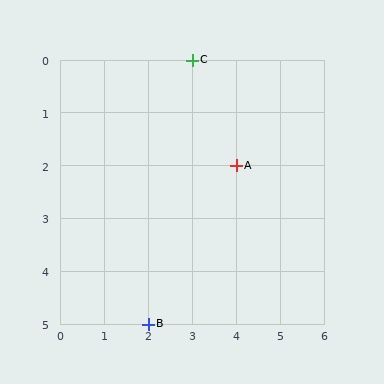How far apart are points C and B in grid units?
Points C and B are 1 column and 5 rows apart (about 5.1 grid units diagonally).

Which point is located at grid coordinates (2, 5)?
Point B is at (2, 5).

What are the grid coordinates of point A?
Point A is at grid coordinates (4, 2).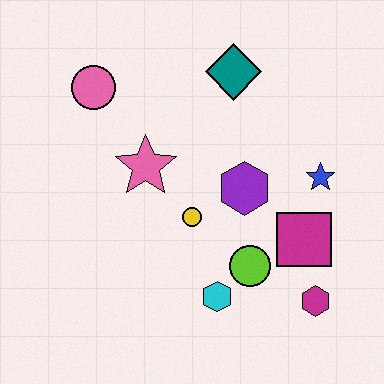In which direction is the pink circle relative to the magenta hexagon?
The pink circle is to the left of the magenta hexagon.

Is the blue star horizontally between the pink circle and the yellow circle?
No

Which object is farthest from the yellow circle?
The pink circle is farthest from the yellow circle.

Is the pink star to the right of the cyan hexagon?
No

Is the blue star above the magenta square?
Yes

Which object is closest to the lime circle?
The cyan hexagon is closest to the lime circle.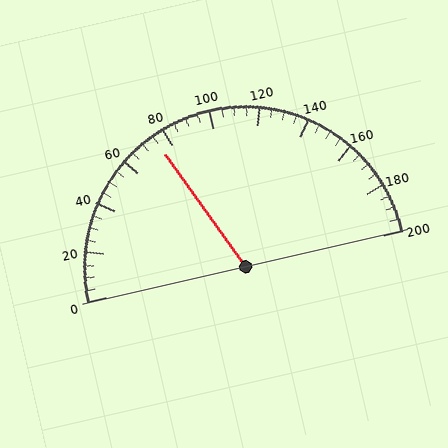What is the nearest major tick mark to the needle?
The nearest major tick mark is 80.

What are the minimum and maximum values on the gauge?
The gauge ranges from 0 to 200.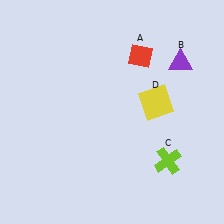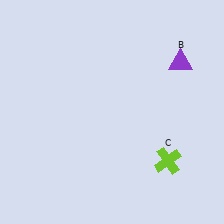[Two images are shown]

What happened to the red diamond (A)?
The red diamond (A) was removed in Image 2. It was in the top-right area of Image 1.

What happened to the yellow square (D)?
The yellow square (D) was removed in Image 2. It was in the top-right area of Image 1.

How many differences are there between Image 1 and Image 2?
There are 2 differences between the two images.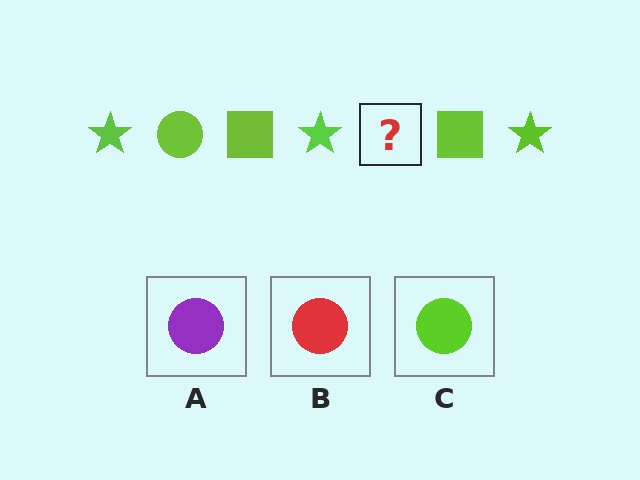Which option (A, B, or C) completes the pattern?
C.